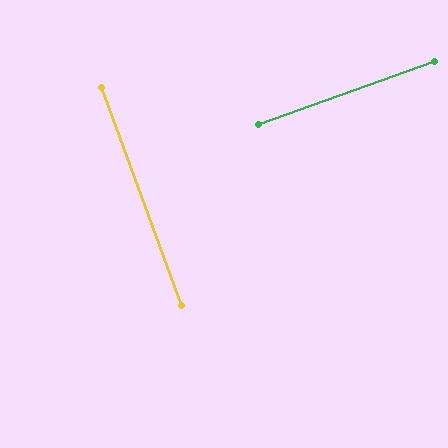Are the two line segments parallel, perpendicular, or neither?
Perpendicular — they meet at approximately 89°.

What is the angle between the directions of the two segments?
Approximately 89 degrees.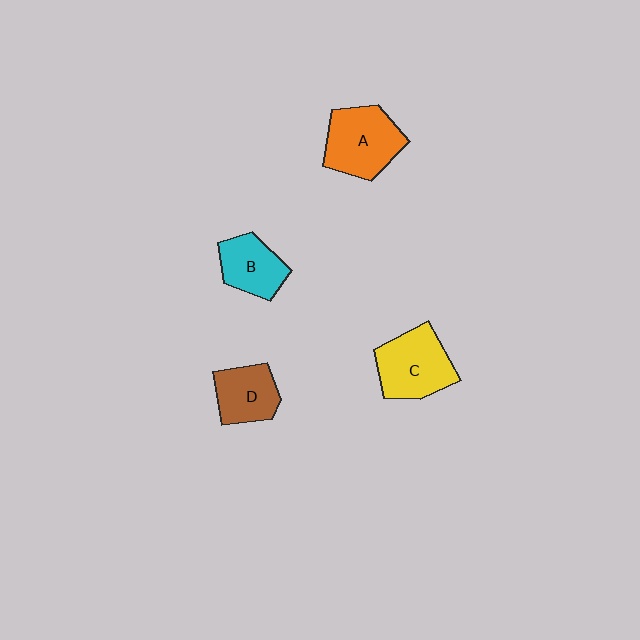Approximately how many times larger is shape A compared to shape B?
Approximately 1.4 times.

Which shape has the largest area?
Shape A (orange).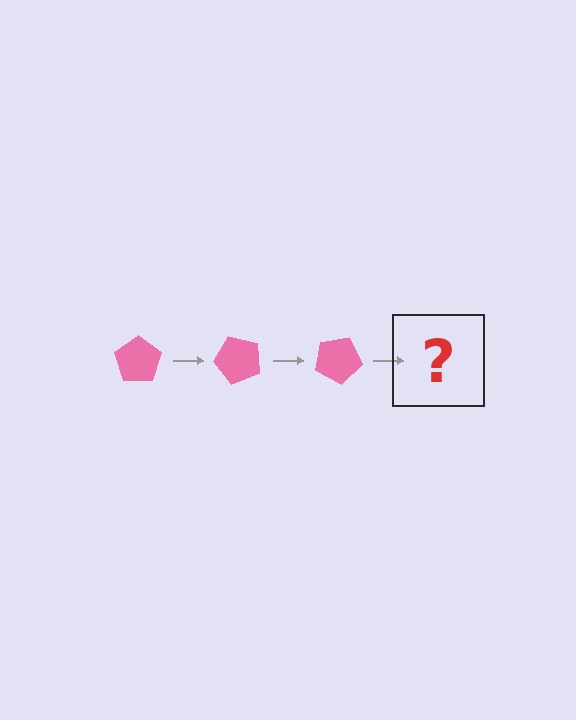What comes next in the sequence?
The next element should be a pink pentagon rotated 150 degrees.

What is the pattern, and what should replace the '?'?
The pattern is that the pentagon rotates 50 degrees each step. The '?' should be a pink pentagon rotated 150 degrees.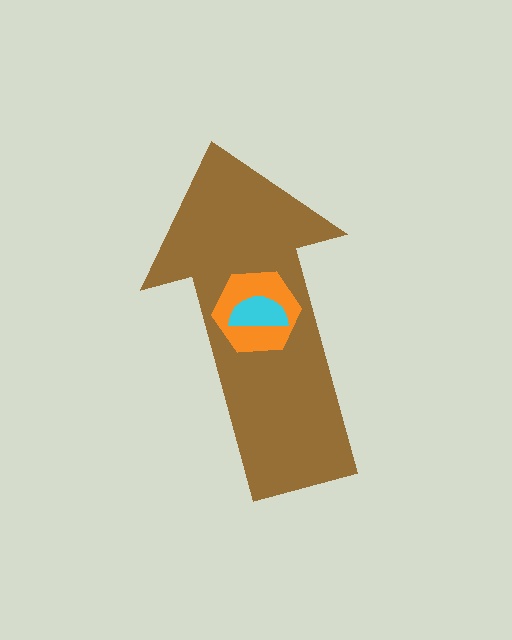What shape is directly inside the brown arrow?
The orange hexagon.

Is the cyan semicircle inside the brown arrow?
Yes.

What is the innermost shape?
The cyan semicircle.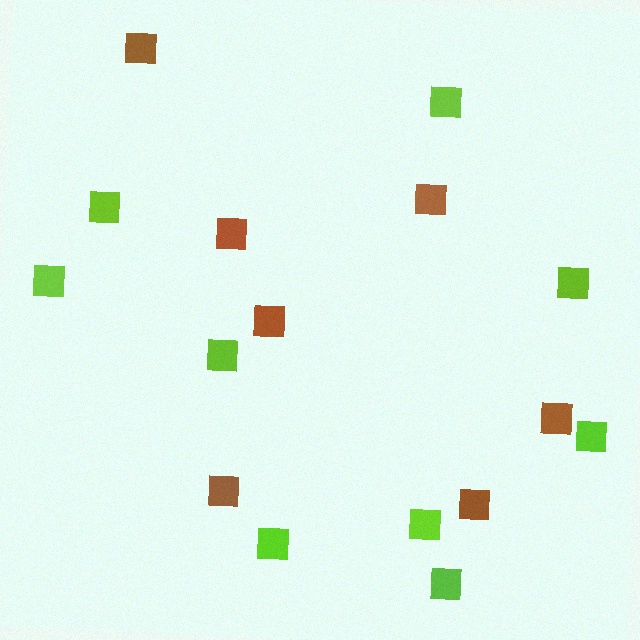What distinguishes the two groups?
There are 2 groups: one group of brown squares (7) and one group of lime squares (9).